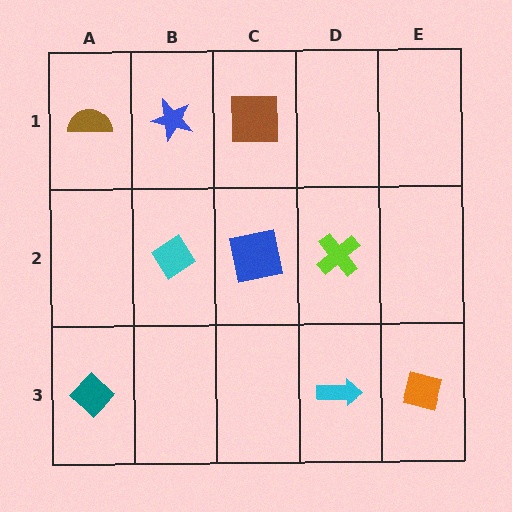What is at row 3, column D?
A cyan arrow.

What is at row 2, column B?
A cyan diamond.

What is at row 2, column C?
A blue square.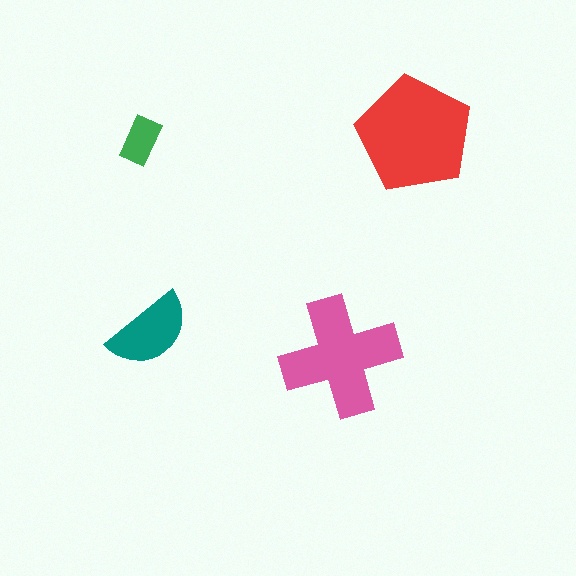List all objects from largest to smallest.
The red pentagon, the pink cross, the teal semicircle, the green rectangle.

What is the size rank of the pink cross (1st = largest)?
2nd.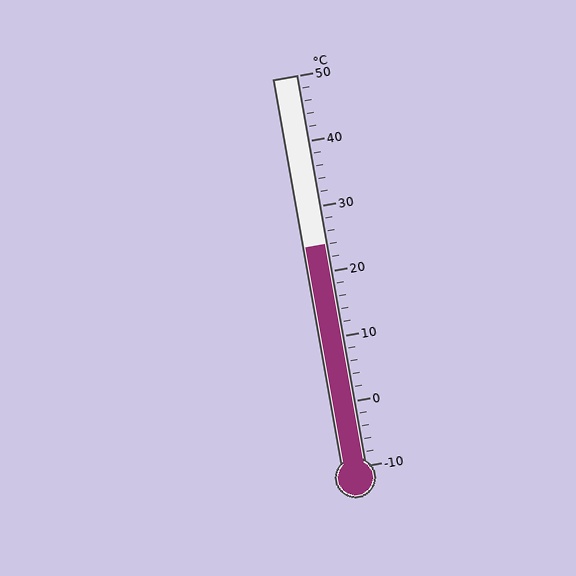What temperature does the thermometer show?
The thermometer shows approximately 24°C.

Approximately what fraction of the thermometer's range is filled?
The thermometer is filled to approximately 55% of its range.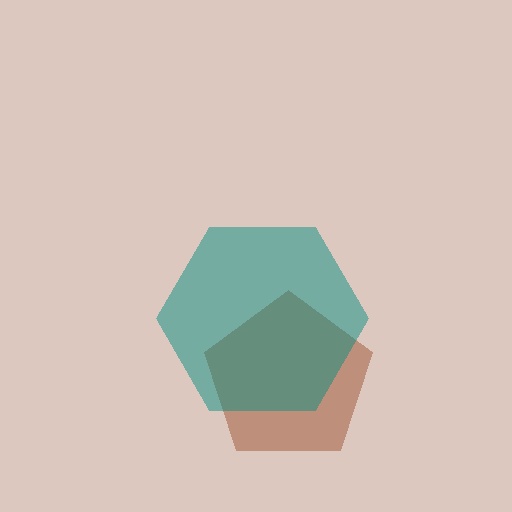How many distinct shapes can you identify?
There are 2 distinct shapes: a brown pentagon, a teal hexagon.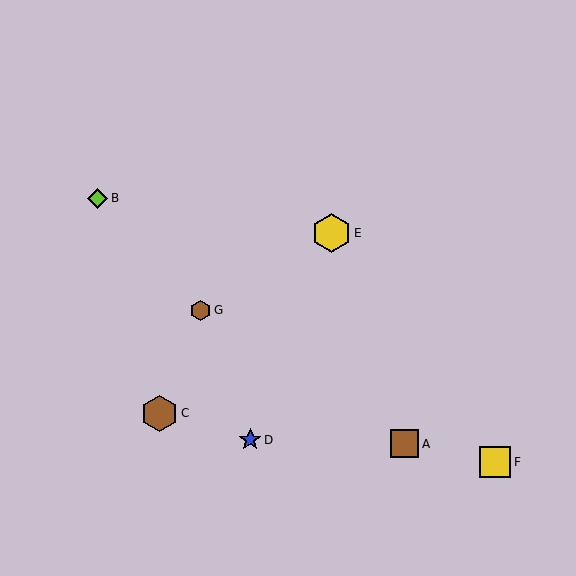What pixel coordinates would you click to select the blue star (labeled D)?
Click at (250, 440) to select the blue star D.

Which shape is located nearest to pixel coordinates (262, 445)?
The blue star (labeled D) at (250, 440) is nearest to that location.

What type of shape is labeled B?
Shape B is a lime diamond.